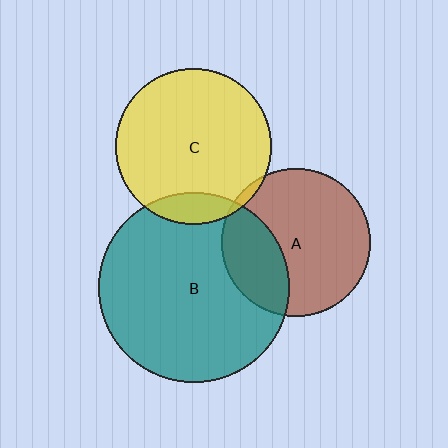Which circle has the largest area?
Circle B (teal).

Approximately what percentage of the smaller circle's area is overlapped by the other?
Approximately 30%.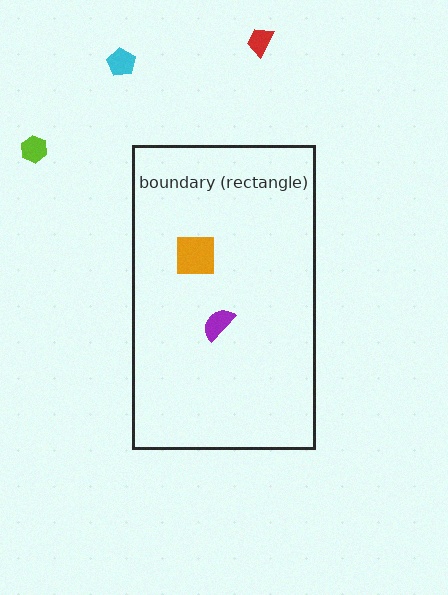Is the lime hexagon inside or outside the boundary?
Outside.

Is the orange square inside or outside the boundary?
Inside.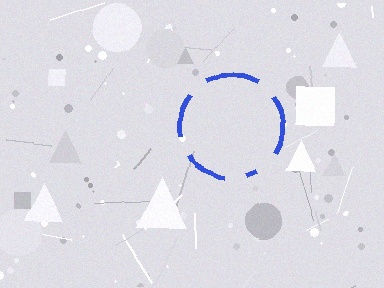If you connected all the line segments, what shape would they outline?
They would outline a circle.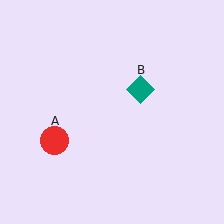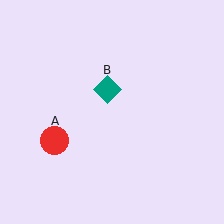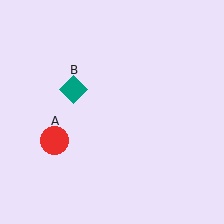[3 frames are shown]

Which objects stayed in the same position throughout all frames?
Red circle (object A) remained stationary.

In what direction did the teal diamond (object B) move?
The teal diamond (object B) moved left.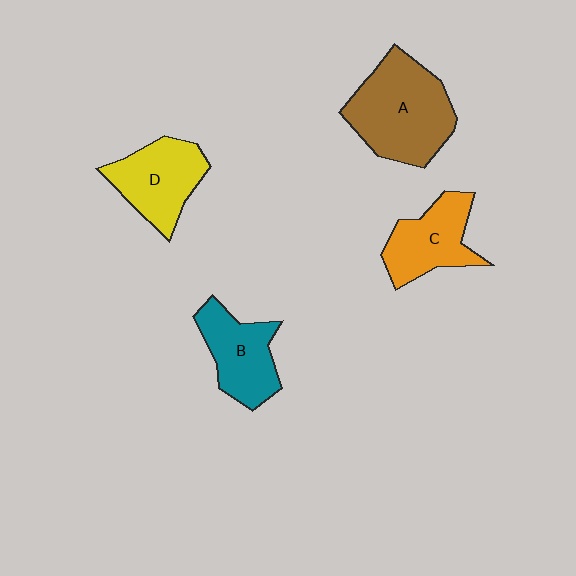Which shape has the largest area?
Shape A (brown).